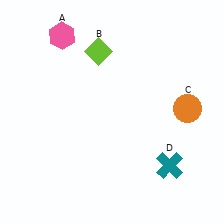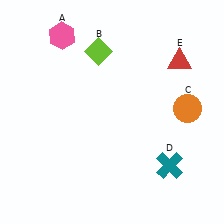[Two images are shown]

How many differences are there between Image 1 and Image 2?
There is 1 difference between the two images.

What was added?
A red triangle (E) was added in Image 2.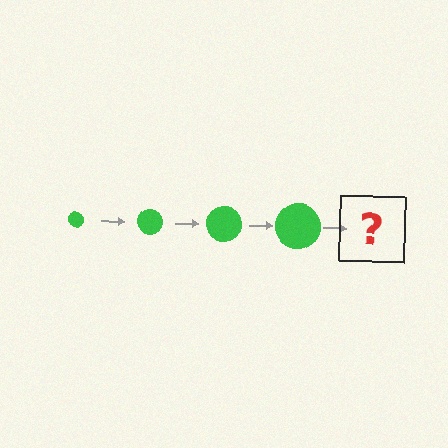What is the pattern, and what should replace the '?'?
The pattern is that the circle gets progressively larger each step. The '?' should be a green circle, larger than the previous one.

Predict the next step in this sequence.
The next step is a green circle, larger than the previous one.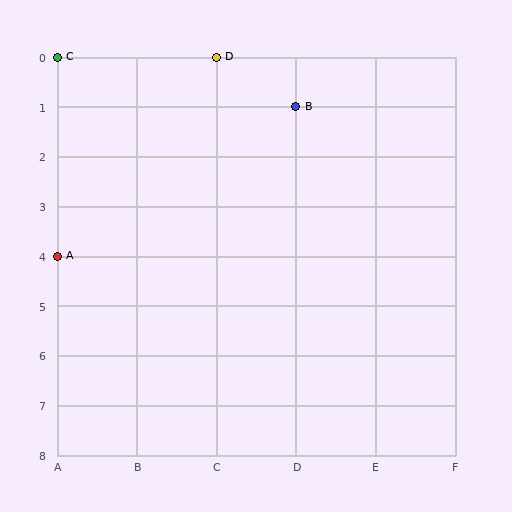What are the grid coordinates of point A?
Point A is at grid coordinates (A, 4).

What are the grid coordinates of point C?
Point C is at grid coordinates (A, 0).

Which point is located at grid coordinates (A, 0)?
Point C is at (A, 0).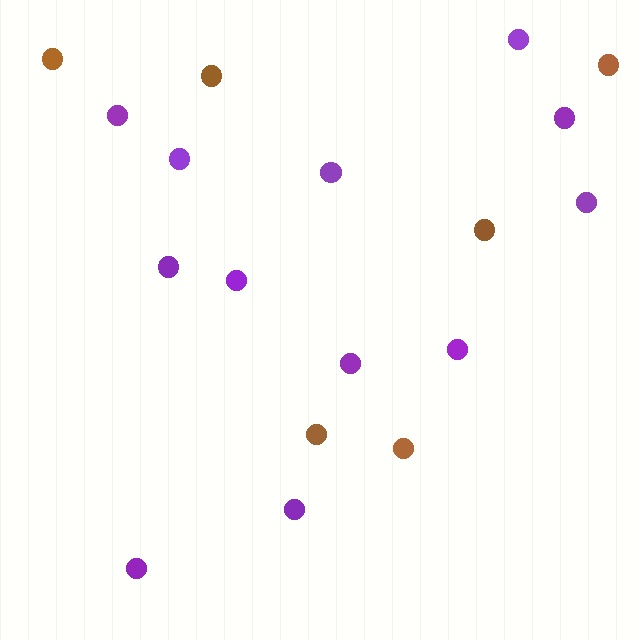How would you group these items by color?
There are 2 groups: one group of brown circles (6) and one group of purple circles (12).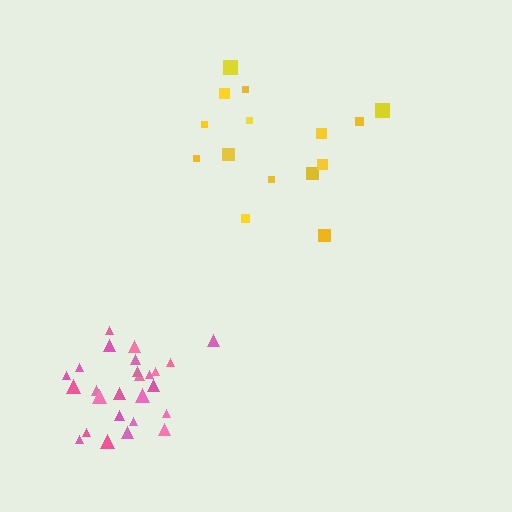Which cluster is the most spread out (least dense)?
Yellow.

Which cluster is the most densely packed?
Pink.